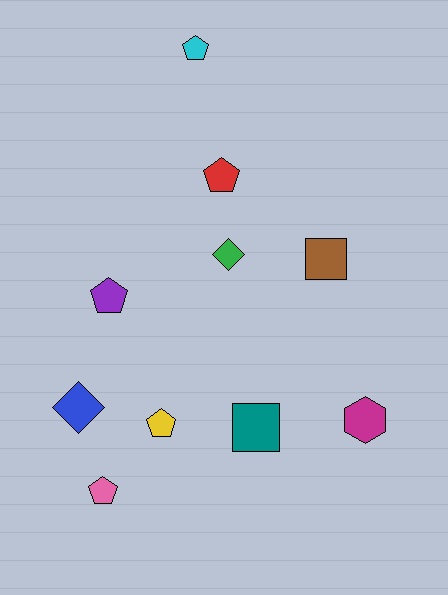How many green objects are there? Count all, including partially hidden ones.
There is 1 green object.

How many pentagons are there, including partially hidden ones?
There are 5 pentagons.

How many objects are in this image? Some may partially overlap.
There are 10 objects.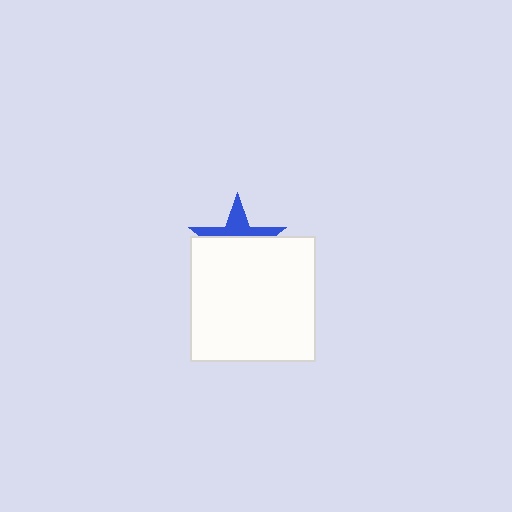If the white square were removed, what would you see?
You would see the complete blue star.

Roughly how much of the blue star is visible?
A small part of it is visible (roughly 36%).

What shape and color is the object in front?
The object in front is a white square.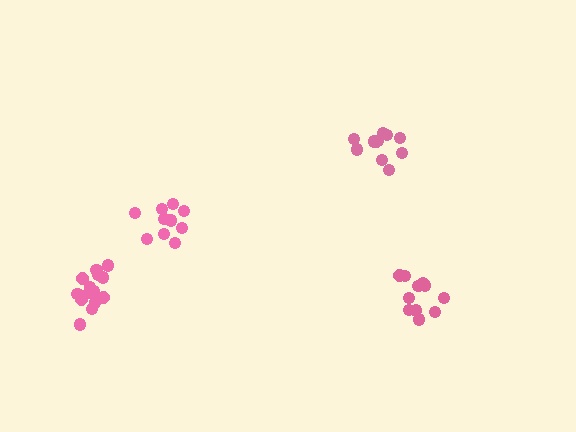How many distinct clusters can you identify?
There are 4 distinct clusters.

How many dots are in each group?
Group 1: 11 dots, Group 2: 15 dots, Group 3: 11 dots, Group 4: 10 dots (47 total).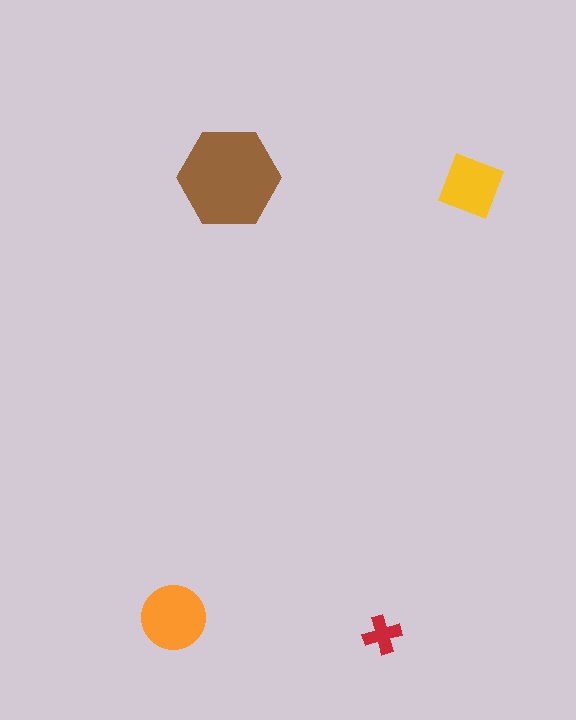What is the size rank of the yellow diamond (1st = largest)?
3rd.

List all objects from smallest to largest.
The red cross, the yellow diamond, the orange circle, the brown hexagon.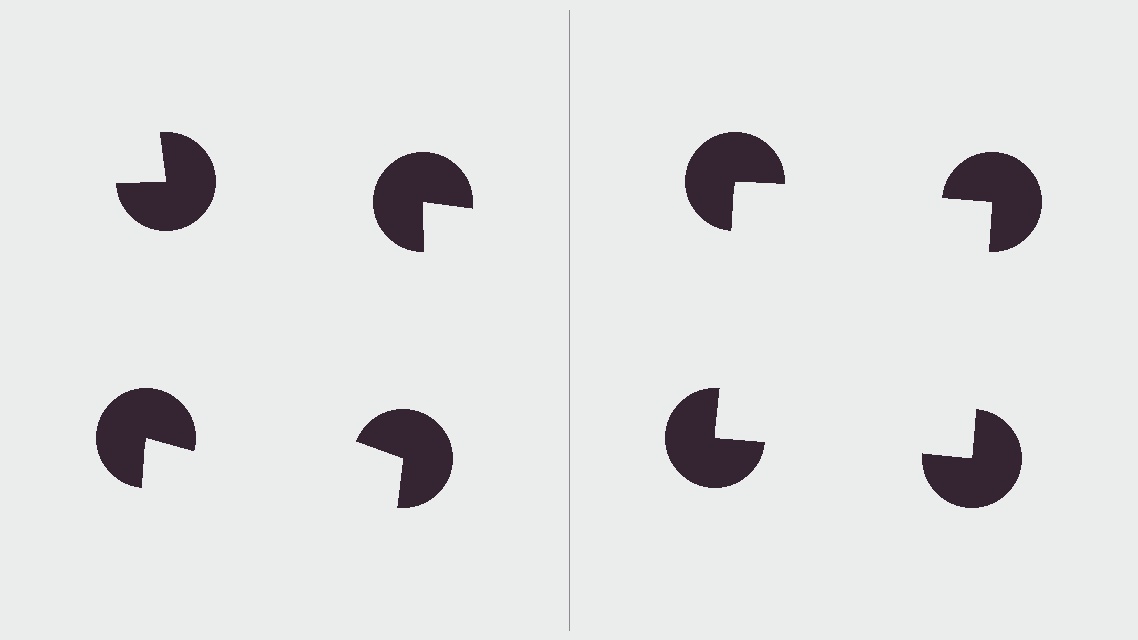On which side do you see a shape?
An illusory square appears on the right side. On the left side the wedge cuts are rotated, so no coherent shape forms.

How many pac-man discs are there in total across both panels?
8 — 4 on each side.